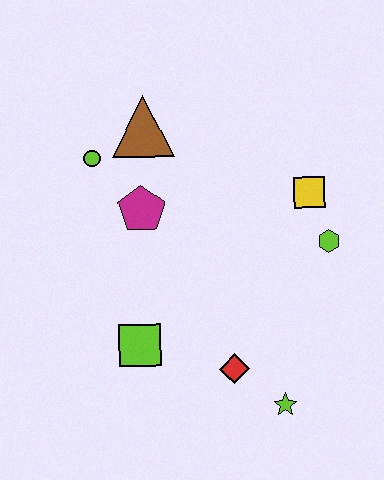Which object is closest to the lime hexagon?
The yellow square is closest to the lime hexagon.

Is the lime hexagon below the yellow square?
Yes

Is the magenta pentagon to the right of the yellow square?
No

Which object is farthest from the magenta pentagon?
The lime star is farthest from the magenta pentagon.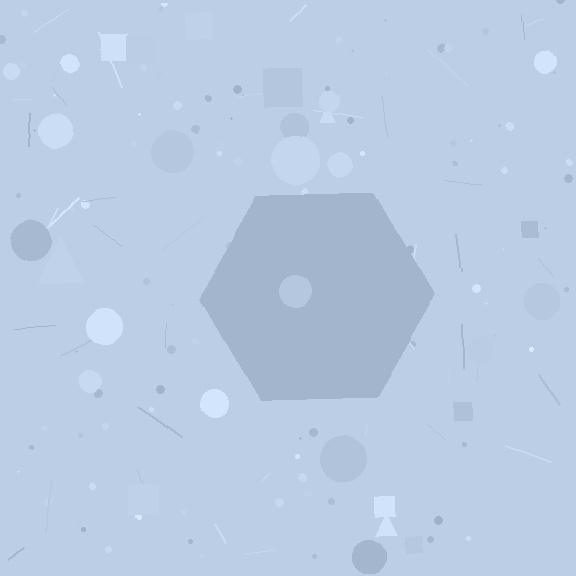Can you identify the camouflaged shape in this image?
The camouflaged shape is a hexagon.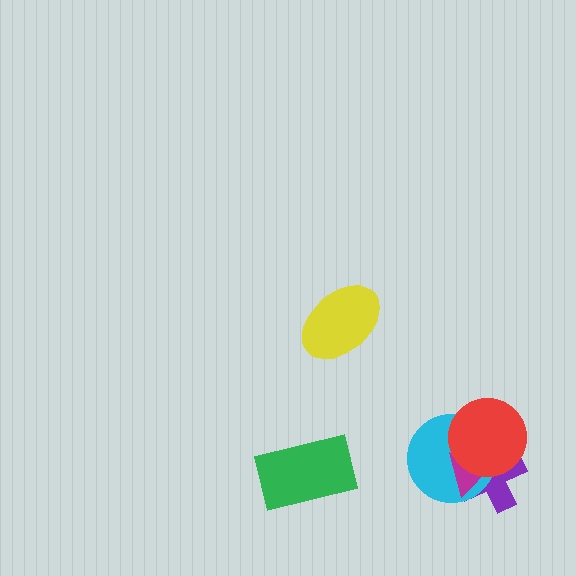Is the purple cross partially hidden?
Yes, it is partially covered by another shape.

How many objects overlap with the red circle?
3 objects overlap with the red circle.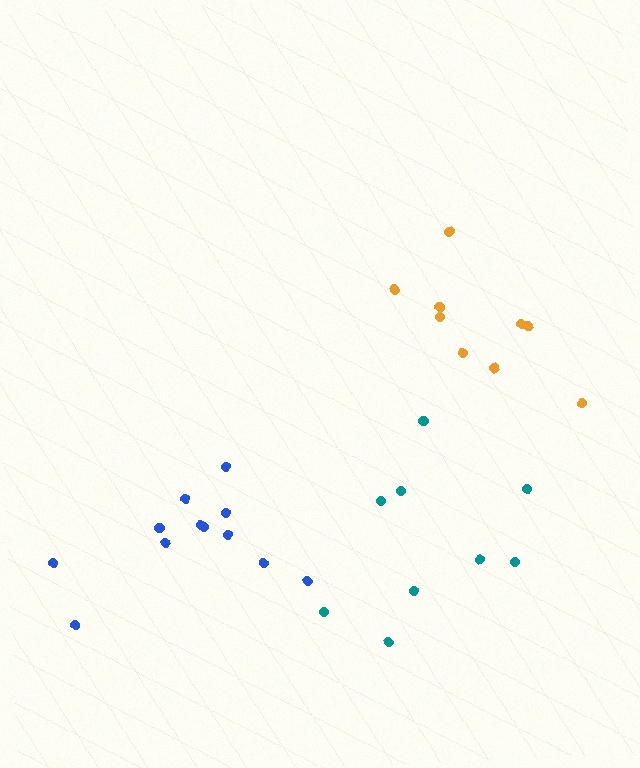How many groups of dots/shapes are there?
There are 3 groups.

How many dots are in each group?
Group 1: 9 dots, Group 2: 12 dots, Group 3: 9 dots (30 total).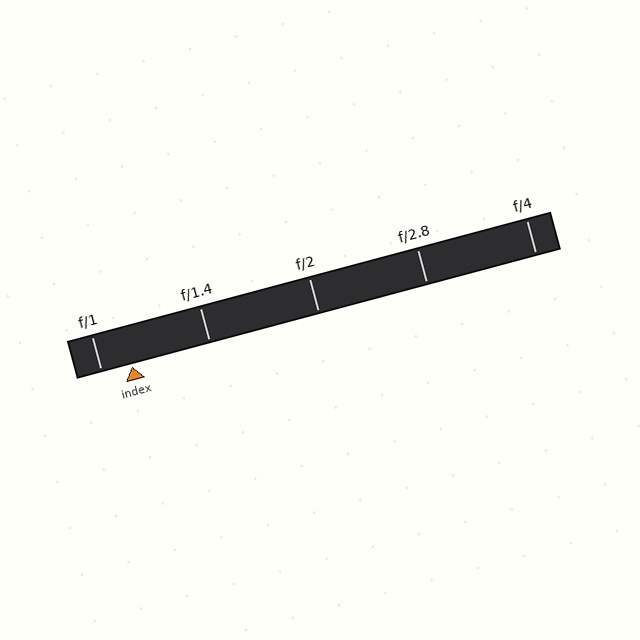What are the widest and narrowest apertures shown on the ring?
The widest aperture shown is f/1 and the narrowest is f/4.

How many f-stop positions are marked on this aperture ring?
There are 5 f-stop positions marked.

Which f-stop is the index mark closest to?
The index mark is closest to f/1.